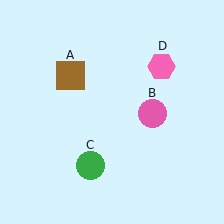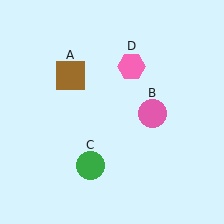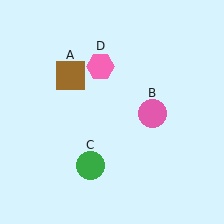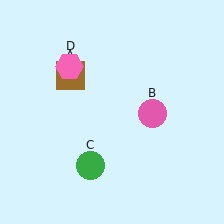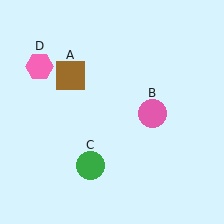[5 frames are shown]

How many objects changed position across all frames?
1 object changed position: pink hexagon (object D).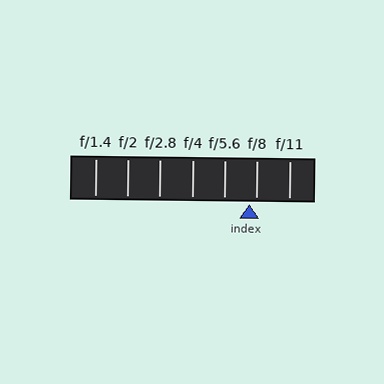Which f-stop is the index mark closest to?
The index mark is closest to f/8.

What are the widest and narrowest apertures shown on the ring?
The widest aperture shown is f/1.4 and the narrowest is f/11.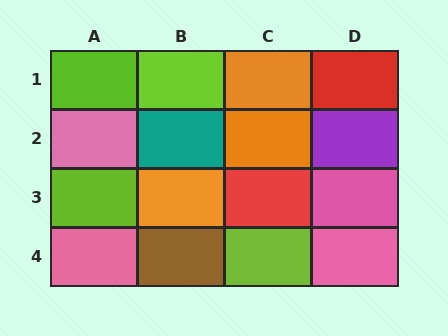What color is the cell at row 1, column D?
Red.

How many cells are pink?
4 cells are pink.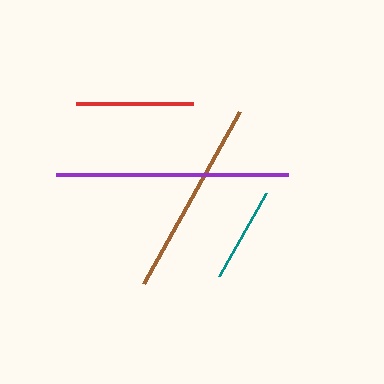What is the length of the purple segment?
The purple segment is approximately 232 pixels long.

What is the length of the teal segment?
The teal segment is approximately 96 pixels long.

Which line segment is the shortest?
The teal line is the shortest at approximately 96 pixels.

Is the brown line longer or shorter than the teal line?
The brown line is longer than the teal line.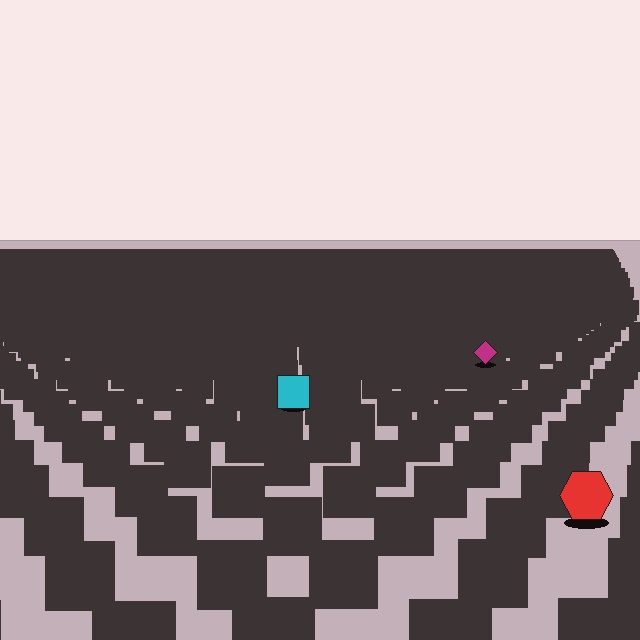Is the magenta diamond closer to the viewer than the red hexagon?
No. The red hexagon is closer — you can tell from the texture gradient: the ground texture is coarser near it.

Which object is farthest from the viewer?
The magenta diamond is farthest from the viewer. It appears smaller and the ground texture around it is denser.